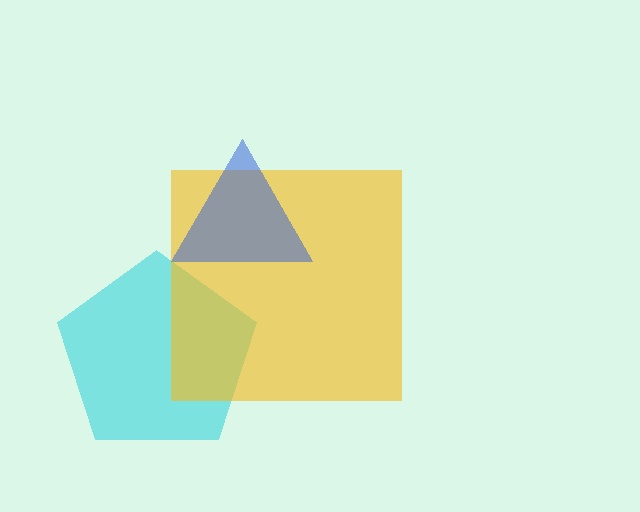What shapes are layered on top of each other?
The layered shapes are: a cyan pentagon, a yellow square, a blue triangle.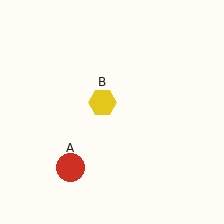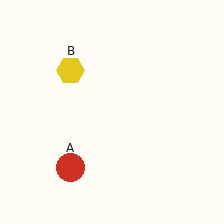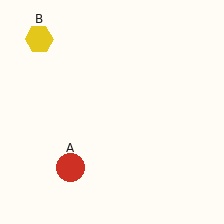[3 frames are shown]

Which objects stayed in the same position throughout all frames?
Red circle (object A) remained stationary.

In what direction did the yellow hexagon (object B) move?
The yellow hexagon (object B) moved up and to the left.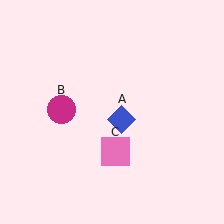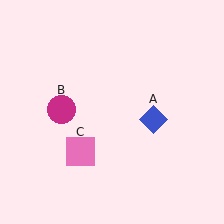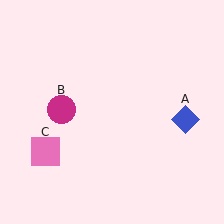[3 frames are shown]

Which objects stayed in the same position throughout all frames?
Magenta circle (object B) remained stationary.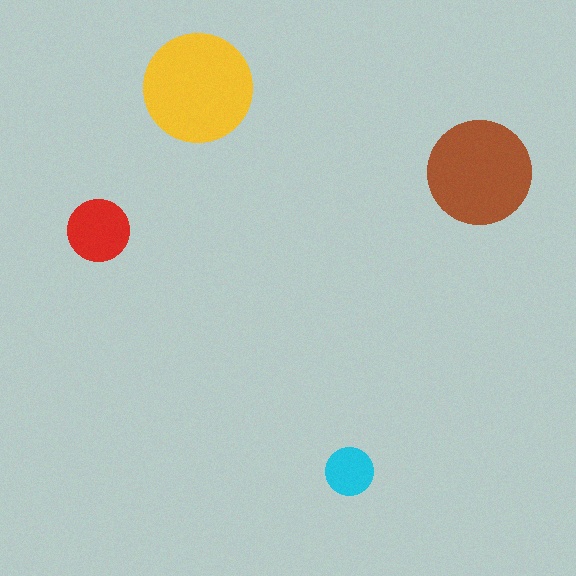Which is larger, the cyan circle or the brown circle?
The brown one.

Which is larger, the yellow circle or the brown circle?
The yellow one.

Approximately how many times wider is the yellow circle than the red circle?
About 1.5 times wider.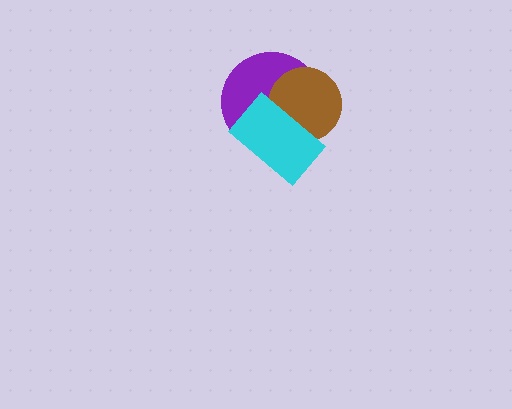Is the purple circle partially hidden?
Yes, it is partially covered by another shape.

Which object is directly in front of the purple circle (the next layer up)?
The brown circle is directly in front of the purple circle.